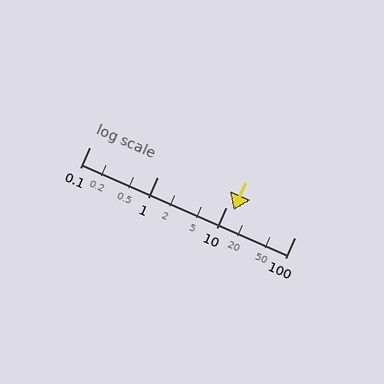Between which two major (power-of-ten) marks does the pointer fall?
The pointer is between 10 and 100.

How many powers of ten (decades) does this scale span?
The scale spans 3 decades, from 0.1 to 100.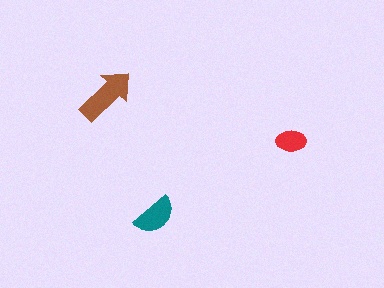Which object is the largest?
The brown arrow.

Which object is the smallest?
The red ellipse.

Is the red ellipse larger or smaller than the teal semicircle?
Smaller.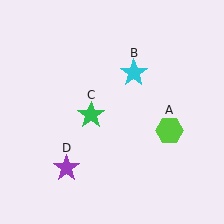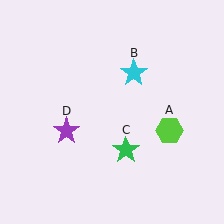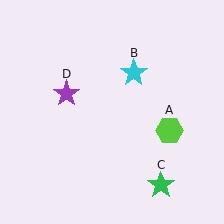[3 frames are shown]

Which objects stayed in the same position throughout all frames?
Lime hexagon (object A) and cyan star (object B) remained stationary.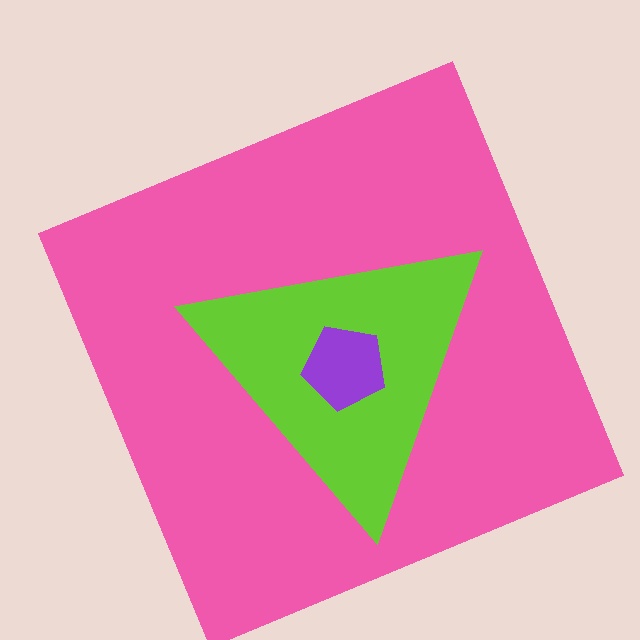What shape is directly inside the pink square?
The lime triangle.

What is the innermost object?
The purple pentagon.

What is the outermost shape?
The pink square.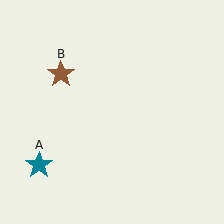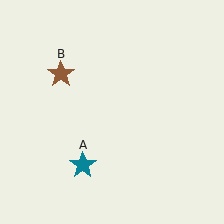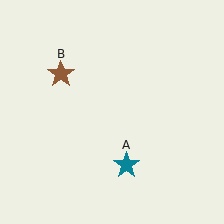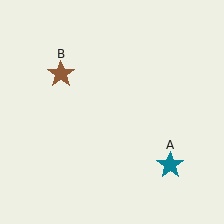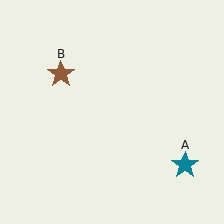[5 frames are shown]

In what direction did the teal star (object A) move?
The teal star (object A) moved right.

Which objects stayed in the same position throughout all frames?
Brown star (object B) remained stationary.